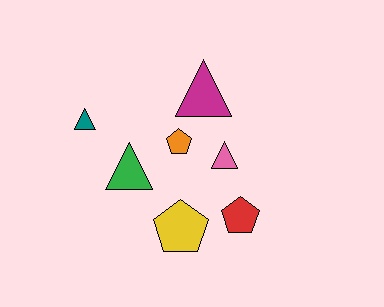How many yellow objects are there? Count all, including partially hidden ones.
There is 1 yellow object.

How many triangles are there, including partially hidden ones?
There are 4 triangles.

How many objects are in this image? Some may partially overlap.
There are 7 objects.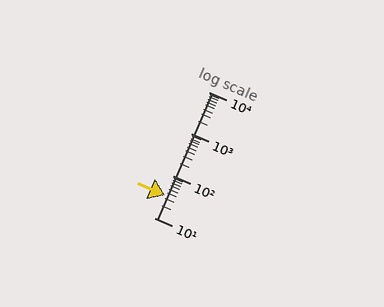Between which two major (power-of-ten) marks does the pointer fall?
The pointer is between 10 and 100.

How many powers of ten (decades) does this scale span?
The scale spans 3 decades, from 10 to 10000.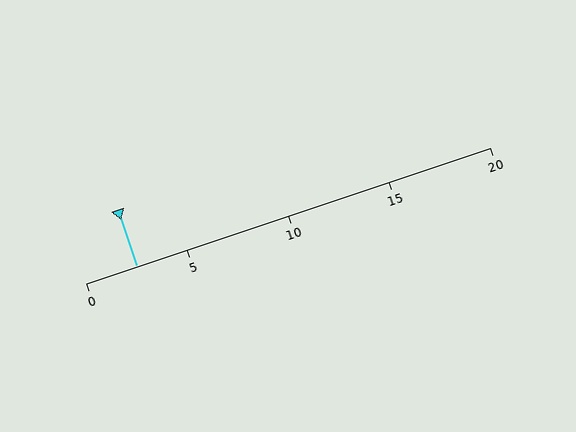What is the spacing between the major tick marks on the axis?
The major ticks are spaced 5 apart.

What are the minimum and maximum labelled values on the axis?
The axis runs from 0 to 20.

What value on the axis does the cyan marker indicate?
The marker indicates approximately 2.5.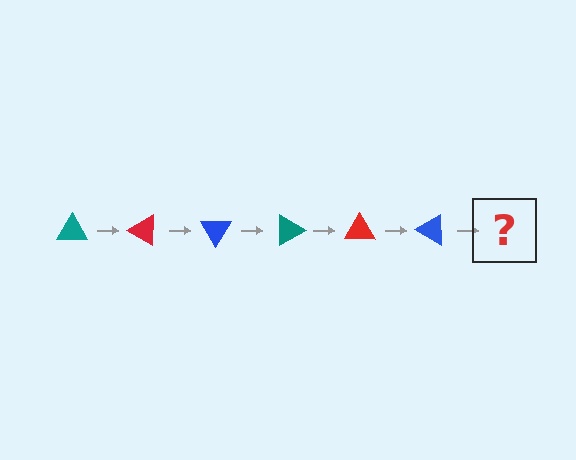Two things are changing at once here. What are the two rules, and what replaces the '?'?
The two rules are that it rotates 30 degrees each step and the color cycles through teal, red, and blue. The '?' should be a teal triangle, rotated 180 degrees from the start.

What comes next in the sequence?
The next element should be a teal triangle, rotated 180 degrees from the start.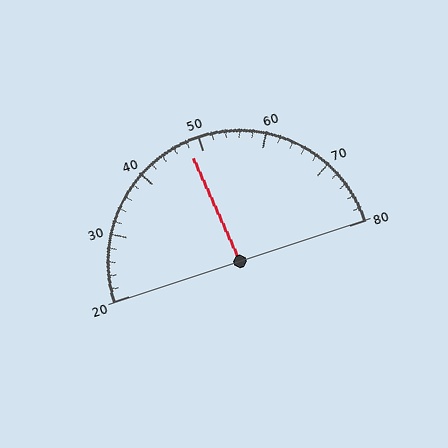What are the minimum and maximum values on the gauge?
The gauge ranges from 20 to 80.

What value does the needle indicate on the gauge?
The needle indicates approximately 48.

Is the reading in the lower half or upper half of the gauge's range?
The reading is in the lower half of the range (20 to 80).